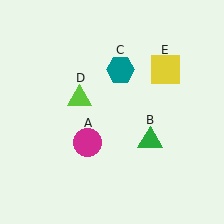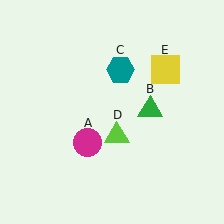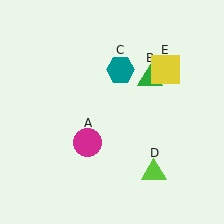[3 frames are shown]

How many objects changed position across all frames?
2 objects changed position: green triangle (object B), lime triangle (object D).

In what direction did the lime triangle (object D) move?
The lime triangle (object D) moved down and to the right.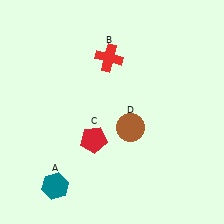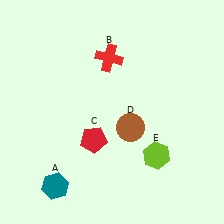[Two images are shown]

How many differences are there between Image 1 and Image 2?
There is 1 difference between the two images.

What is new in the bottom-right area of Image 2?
A lime hexagon (E) was added in the bottom-right area of Image 2.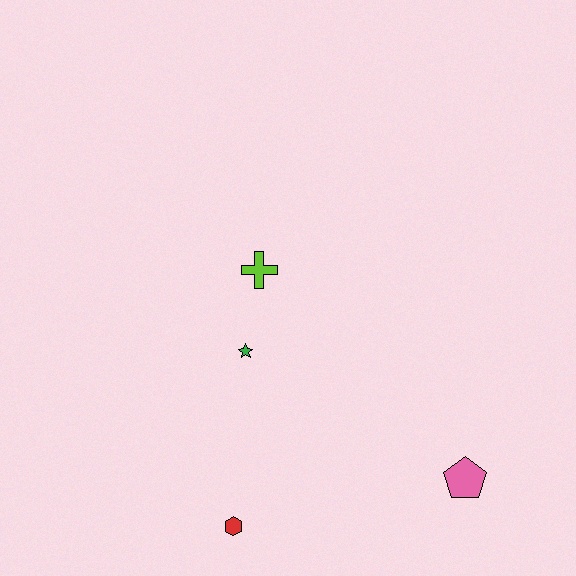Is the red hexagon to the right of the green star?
No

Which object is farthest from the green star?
The pink pentagon is farthest from the green star.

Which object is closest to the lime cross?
The green star is closest to the lime cross.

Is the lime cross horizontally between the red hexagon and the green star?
No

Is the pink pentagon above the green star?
No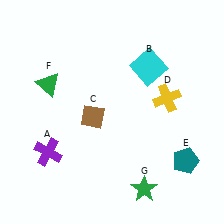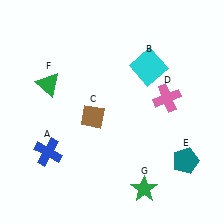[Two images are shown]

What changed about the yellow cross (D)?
In Image 1, D is yellow. In Image 2, it changed to pink.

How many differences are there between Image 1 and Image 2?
There are 2 differences between the two images.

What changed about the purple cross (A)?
In Image 1, A is purple. In Image 2, it changed to blue.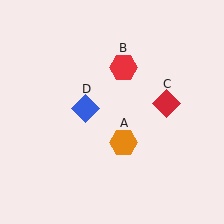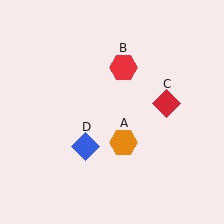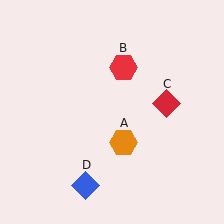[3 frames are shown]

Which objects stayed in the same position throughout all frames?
Orange hexagon (object A) and red hexagon (object B) and red diamond (object C) remained stationary.